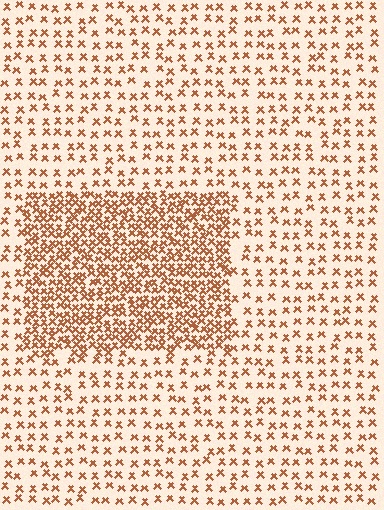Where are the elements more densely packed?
The elements are more densely packed inside the rectangle boundary.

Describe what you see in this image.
The image contains small brown elements arranged at two different densities. A rectangle-shaped region is visible where the elements are more densely packed than the surrounding area.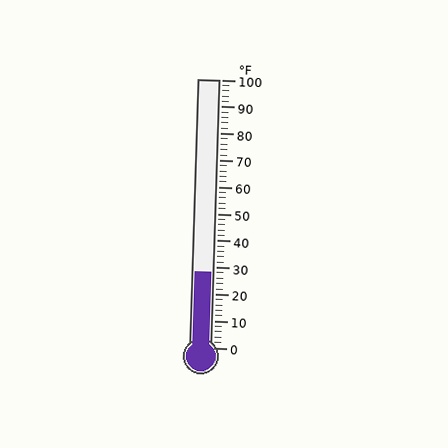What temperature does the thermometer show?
The thermometer shows approximately 28°F.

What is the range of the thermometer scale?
The thermometer scale ranges from 0°F to 100°F.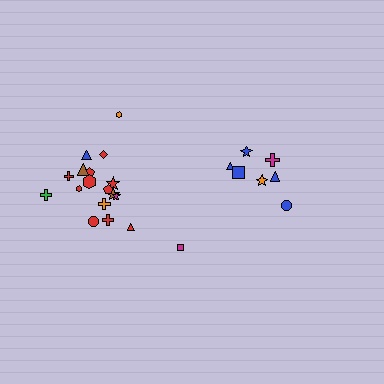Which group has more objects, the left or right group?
The left group.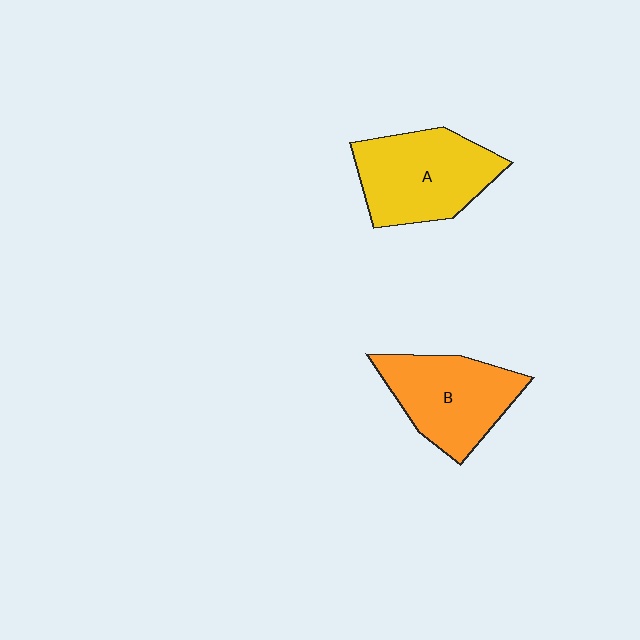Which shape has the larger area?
Shape A (yellow).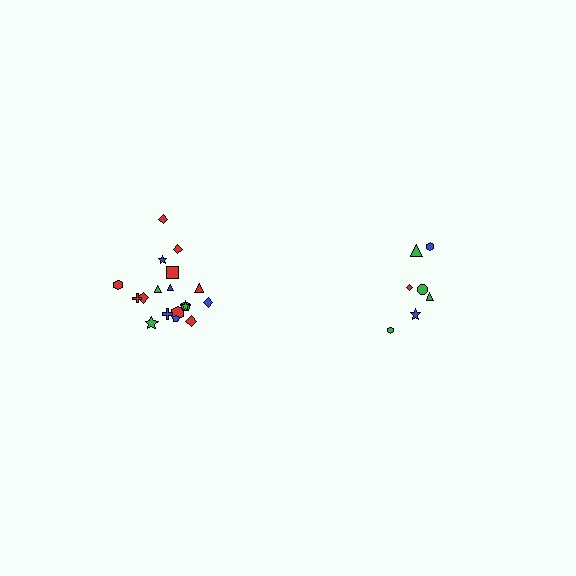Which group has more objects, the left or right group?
The left group.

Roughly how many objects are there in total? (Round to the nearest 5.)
Roughly 25 objects in total.